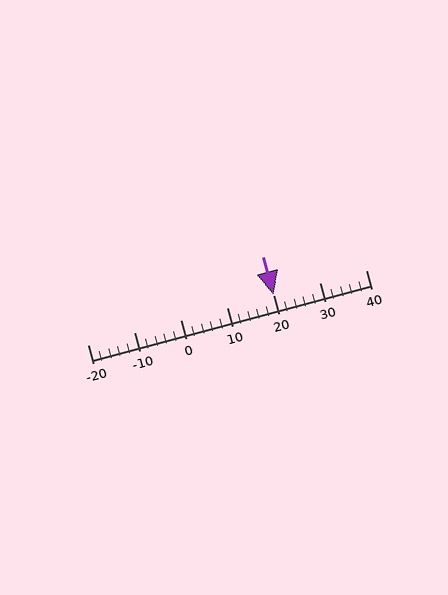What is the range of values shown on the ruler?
The ruler shows values from -20 to 40.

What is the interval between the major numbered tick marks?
The major tick marks are spaced 10 units apart.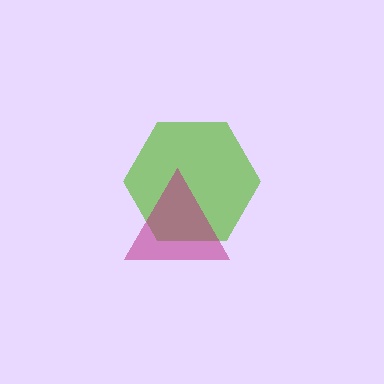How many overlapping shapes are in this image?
There are 2 overlapping shapes in the image.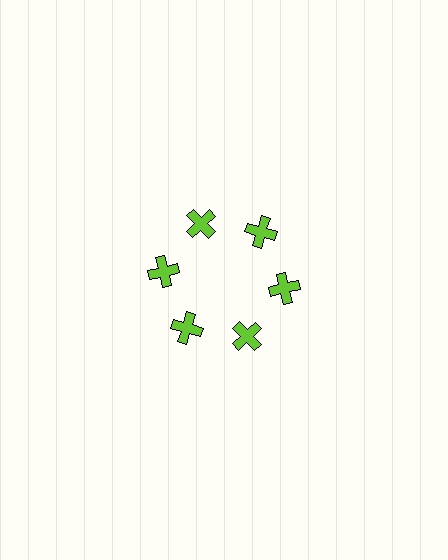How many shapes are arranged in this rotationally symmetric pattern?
There are 6 shapes, arranged in 6 groups of 1.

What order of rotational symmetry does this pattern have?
This pattern has 6-fold rotational symmetry.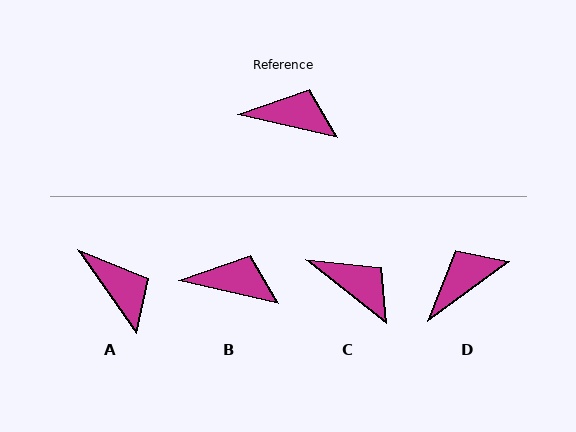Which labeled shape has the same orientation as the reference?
B.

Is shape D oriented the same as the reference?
No, it is off by about 49 degrees.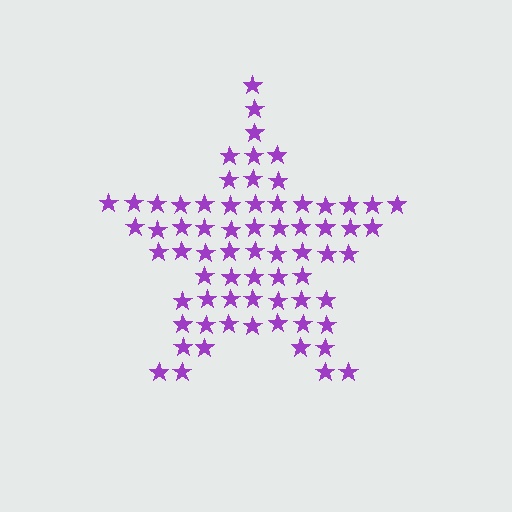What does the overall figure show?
The overall figure shows a star.